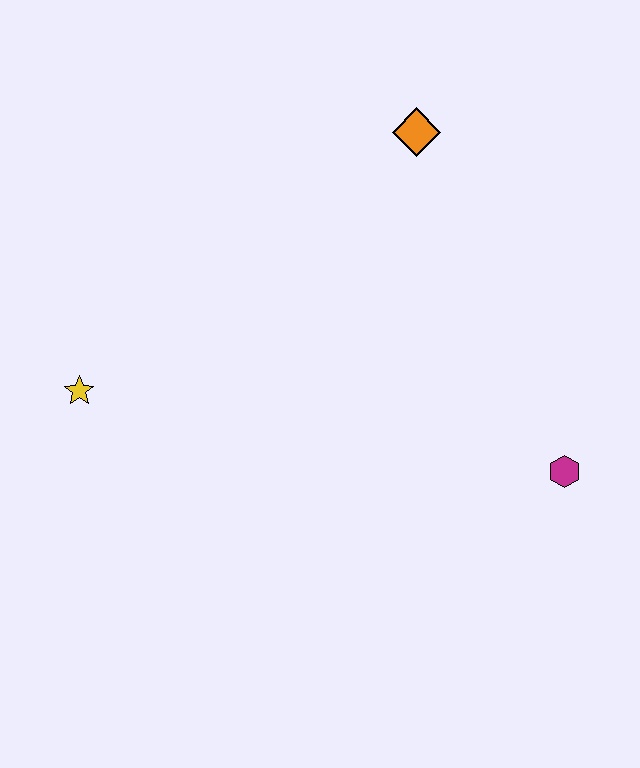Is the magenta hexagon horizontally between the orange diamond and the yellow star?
No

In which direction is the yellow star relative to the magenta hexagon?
The yellow star is to the left of the magenta hexagon.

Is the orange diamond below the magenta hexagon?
No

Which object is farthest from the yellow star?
The magenta hexagon is farthest from the yellow star.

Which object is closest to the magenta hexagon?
The orange diamond is closest to the magenta hexagon.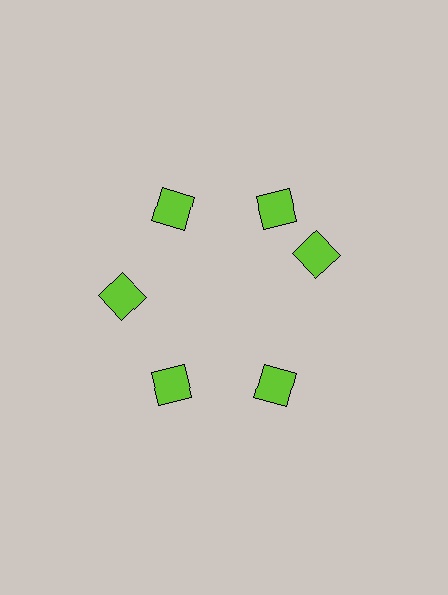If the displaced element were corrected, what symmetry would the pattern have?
It would have 6-fold rotational symmetry — the pattern would map onto itself every 60 degrees.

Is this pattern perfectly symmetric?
No. The 6 lime diamonds are arranged in a ring, but one element near the 3 o'clock position is rotated out of alignment along the ring, breaking the 6-fold rotational symmetry.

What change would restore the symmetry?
The symmetry would be restored by rotating it back into even spacing with its neighbors so that all 6 diamonds sit at equal angles and equal distance from the center.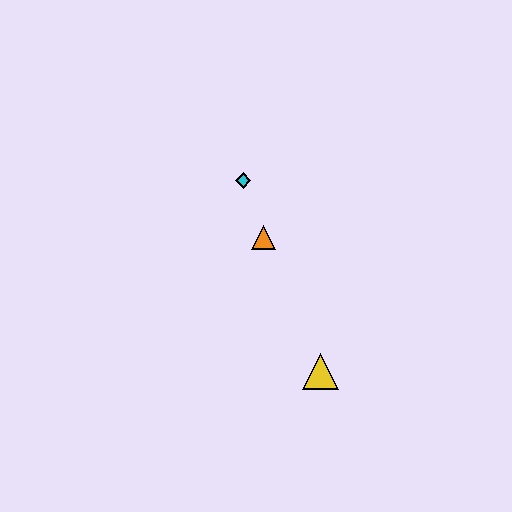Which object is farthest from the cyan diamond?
The yellow triangle is farthest from the cyan diamond.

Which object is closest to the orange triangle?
The cyan diamond is closest to the orange triangle.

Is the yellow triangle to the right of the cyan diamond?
Yes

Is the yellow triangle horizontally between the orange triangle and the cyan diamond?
No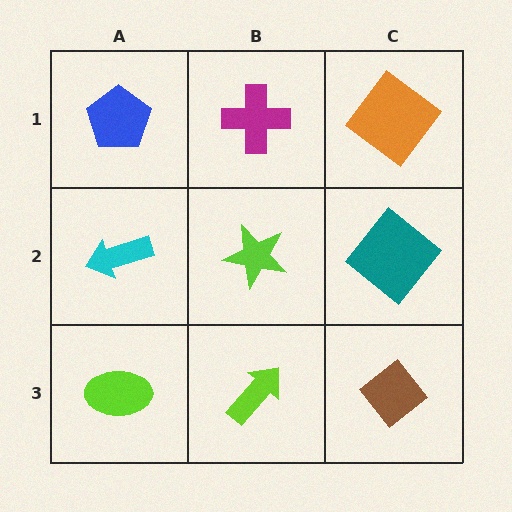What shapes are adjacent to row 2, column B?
A magenta cross (row 1, column B), a lime arrow (row 3, column B), a cyan arrow (row 2, column A), a teal diamond (row 2, column C).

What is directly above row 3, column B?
A lime star.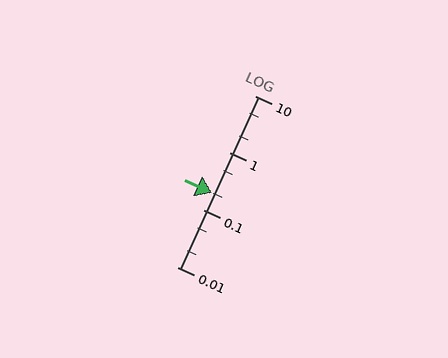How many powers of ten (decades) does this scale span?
The scale spans 3 decades, from 0.01 to 10.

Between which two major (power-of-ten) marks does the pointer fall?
The pointer is between 0.1 and 1.